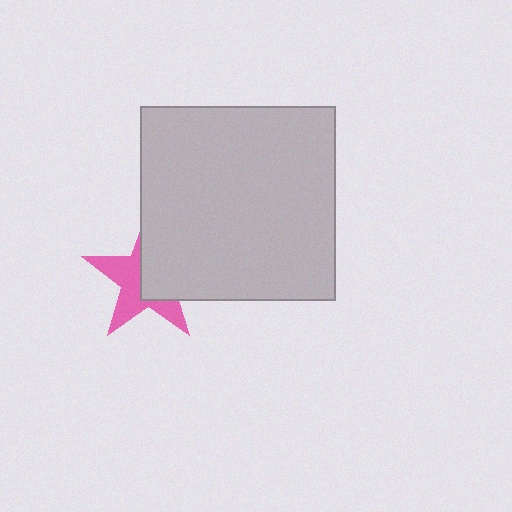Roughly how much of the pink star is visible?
About half of it is visible (roughly 49%).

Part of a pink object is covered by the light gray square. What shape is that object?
It is a star.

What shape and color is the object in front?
The object in front is a light gray square.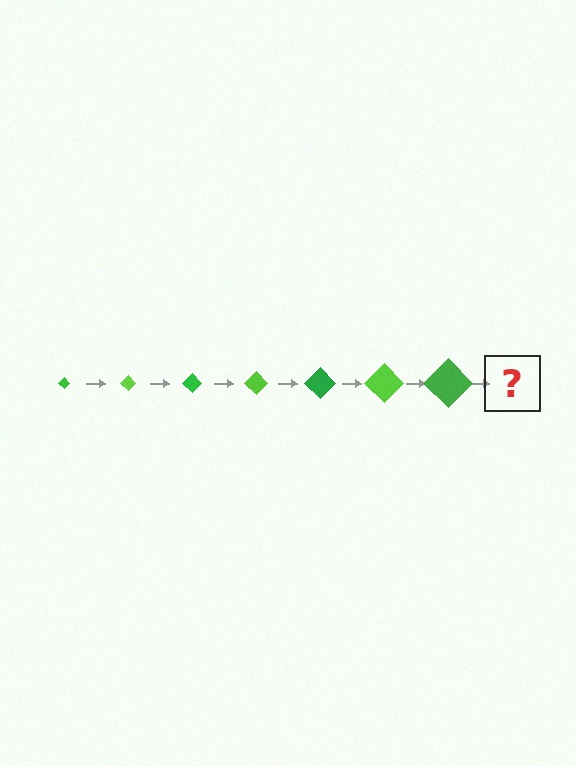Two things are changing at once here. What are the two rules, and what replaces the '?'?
The two rules are that the diamond grows larger each step and the color cycles through green and lime. The '?' should be a lime diamond, larger than the previous one.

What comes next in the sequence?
The next element should be a lime diamond, larger than the previous one.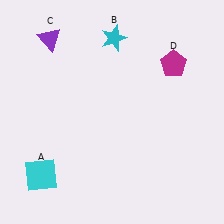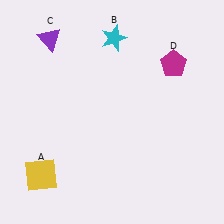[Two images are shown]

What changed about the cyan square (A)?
In Image 1, A is cyan. In Image 2, it changed to yellow.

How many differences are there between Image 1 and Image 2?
There is 1 difference between the two images.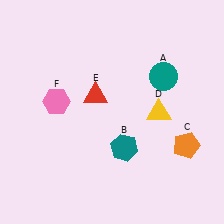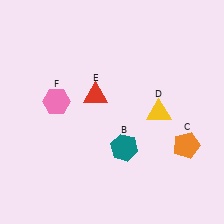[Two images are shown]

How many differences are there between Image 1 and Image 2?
There is 1 difference between the two images.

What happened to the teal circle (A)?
The teal circle (A) was removed in Image 2. It was in the top-right area of Image 1.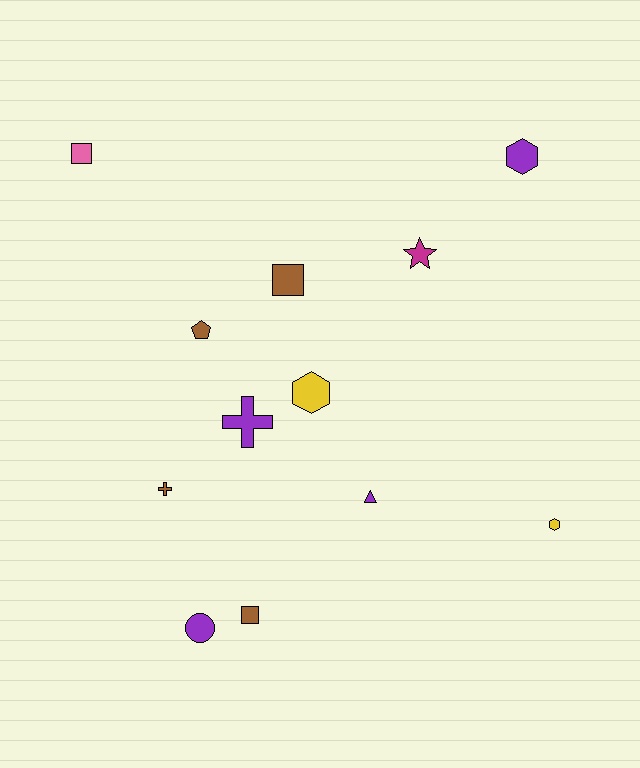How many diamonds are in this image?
There are no diamonds.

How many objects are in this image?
There are 12 objects.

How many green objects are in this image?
There are no green objects.